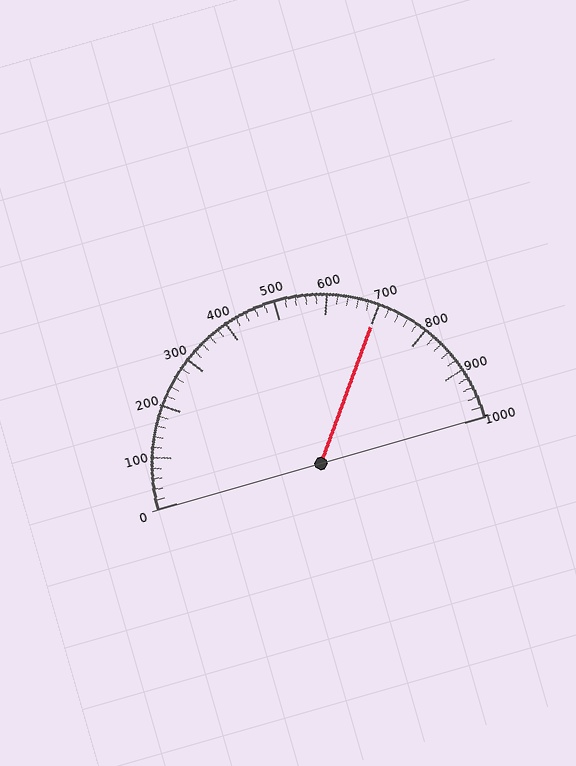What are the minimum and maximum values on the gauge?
The gauge ranges from 0 to 1000.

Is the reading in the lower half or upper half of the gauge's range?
The reading is in the upper half of the range (0 to 1000).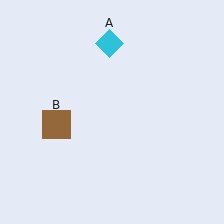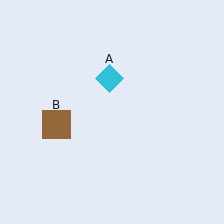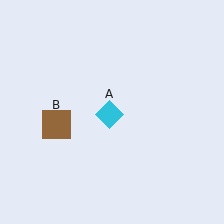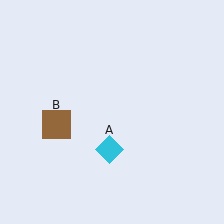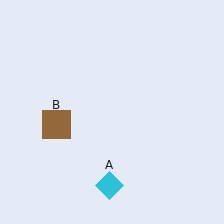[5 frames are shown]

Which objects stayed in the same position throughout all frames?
Brown square (object B) remained stationary.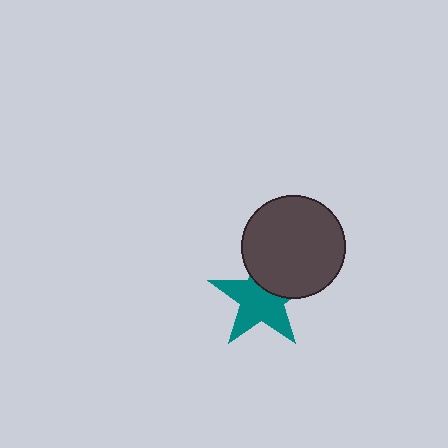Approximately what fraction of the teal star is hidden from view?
Roughly 34% of the teal star is hidden behind the dark gray circle.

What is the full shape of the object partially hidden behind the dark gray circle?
The partially hidden object is a teal star.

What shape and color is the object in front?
The object in front is a dark gray circle.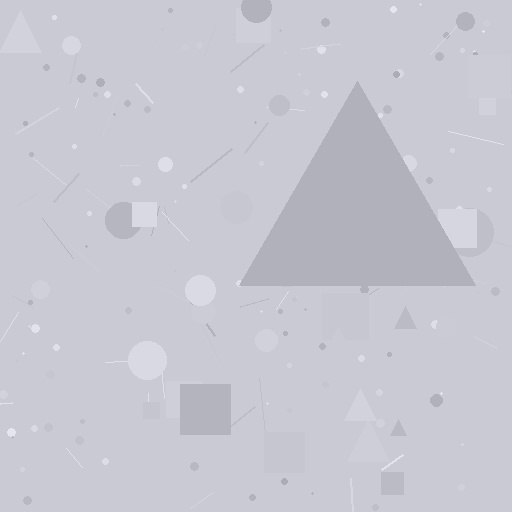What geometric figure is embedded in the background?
A triangle is embedded in the background.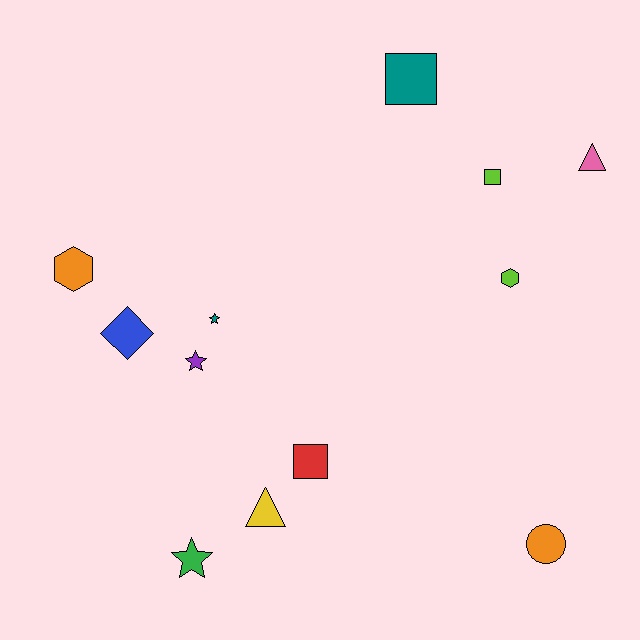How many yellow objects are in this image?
There is 1 yellow object.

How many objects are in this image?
There are 12 objects.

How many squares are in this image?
There are 3 squares.